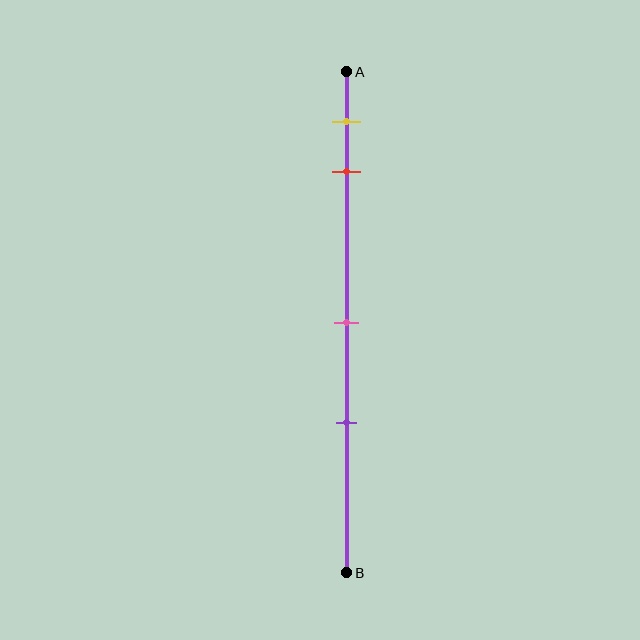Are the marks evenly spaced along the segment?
No, the marks are not evenly spaced.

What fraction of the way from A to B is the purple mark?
The purple mark is approximately 70% (0.7) of the way from A to B.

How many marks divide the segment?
There are 4 marks dividing the segment.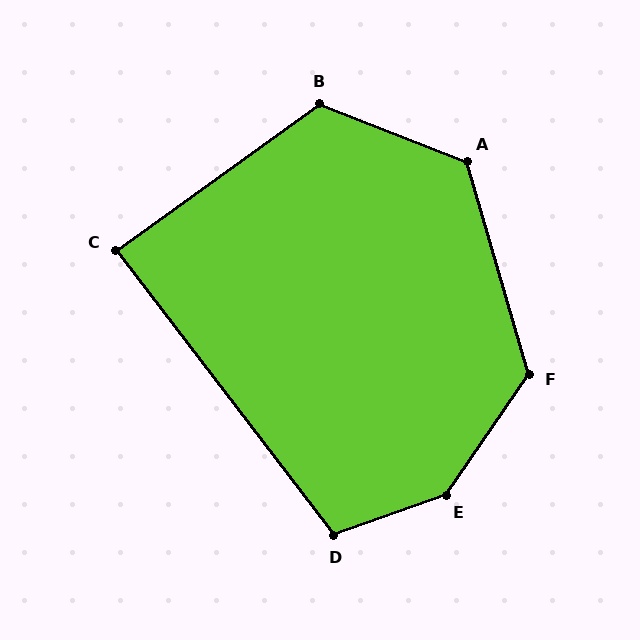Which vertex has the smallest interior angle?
C, at approximately 88 degrees.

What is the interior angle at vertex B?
Approximately 123 degrees (obtuse).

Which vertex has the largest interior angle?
E, at approximately 144 degrees.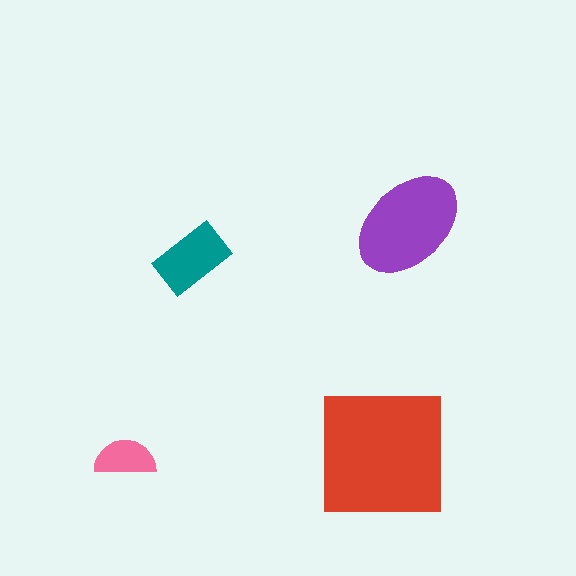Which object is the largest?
The red square.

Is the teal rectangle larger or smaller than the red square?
Smaller.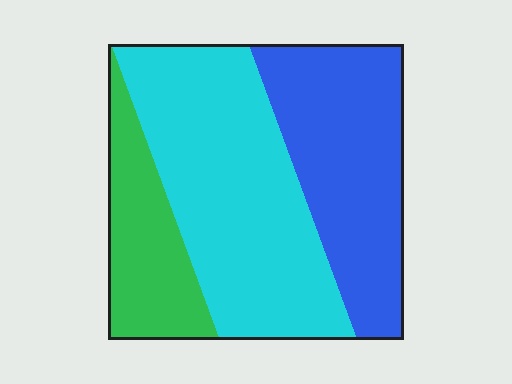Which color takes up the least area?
Green, at roughly 20%.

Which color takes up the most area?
Cyan, at roughly 45%.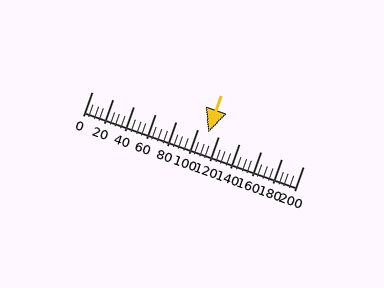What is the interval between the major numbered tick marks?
The major tick marks are spaced 20 units apart.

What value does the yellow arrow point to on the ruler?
The yellow arrow points to approximately 110.